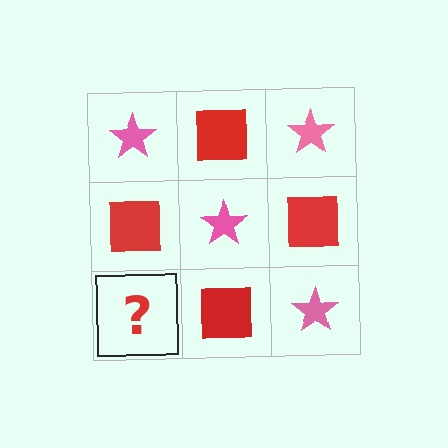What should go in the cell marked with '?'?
The missing cell should contain a pink star.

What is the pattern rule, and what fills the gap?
The rule is that it alternates pink star and red square in a checkerboard pattern. The gap should be filled with a pink star.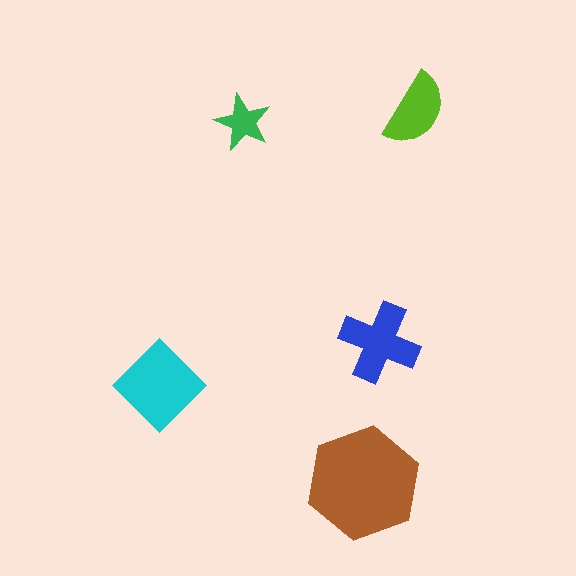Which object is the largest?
The brown hexagon.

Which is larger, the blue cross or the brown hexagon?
The brown hexagon.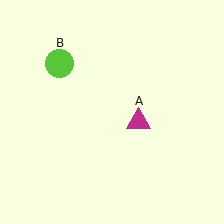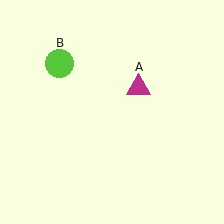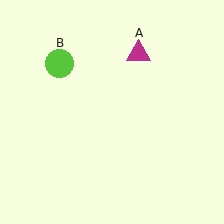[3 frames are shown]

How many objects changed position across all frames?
1 object changed position: magenta triangle (object A).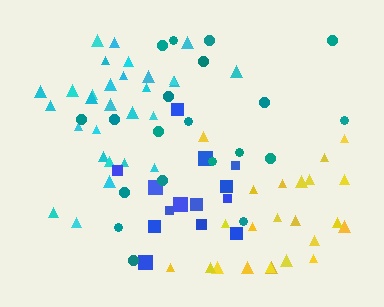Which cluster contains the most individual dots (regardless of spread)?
Cyan (29).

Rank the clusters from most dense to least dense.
cyan, blue, yellow, teal.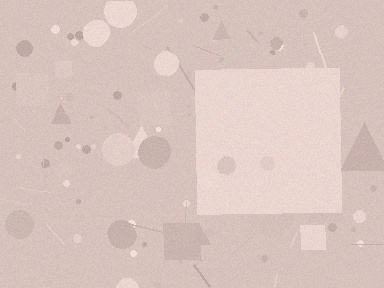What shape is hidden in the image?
A square is hidden in the image.